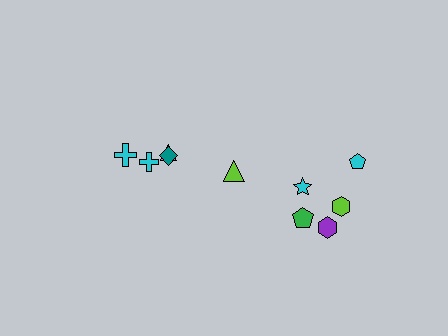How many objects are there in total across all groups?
There are 10 objects.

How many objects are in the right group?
There are 6 objects.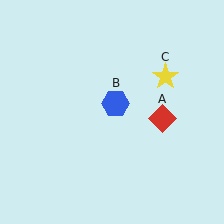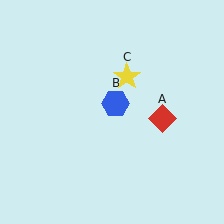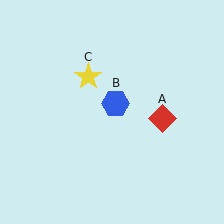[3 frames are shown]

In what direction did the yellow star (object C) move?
The yellow star (object C) moved left.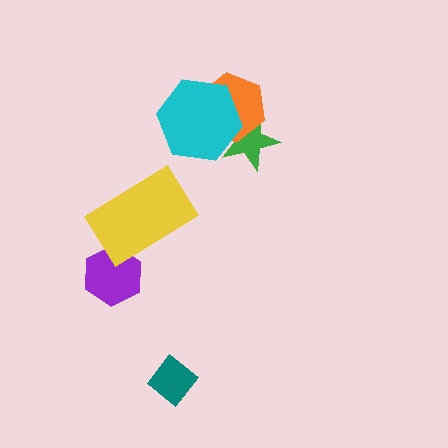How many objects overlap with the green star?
2 objects overlap with the green star.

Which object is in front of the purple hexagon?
The yellow rectangle is in front of the purple hexagon.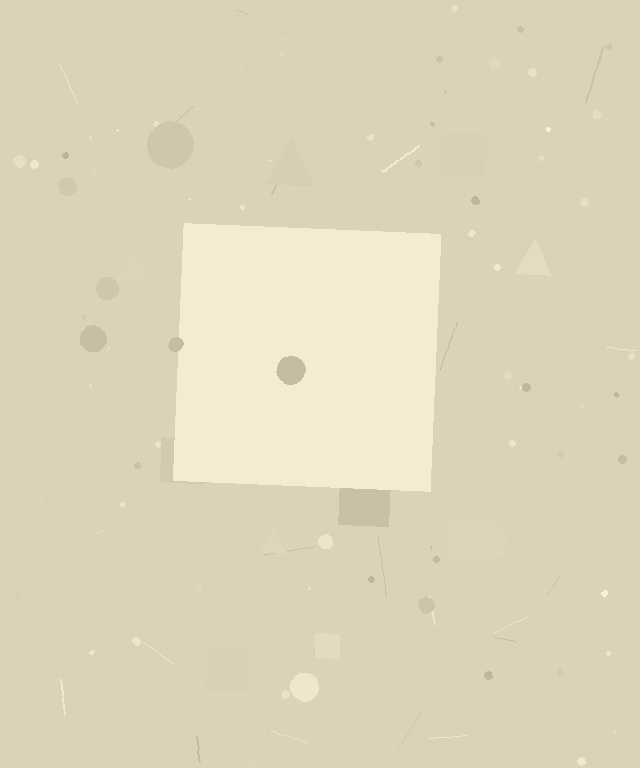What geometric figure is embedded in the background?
A square is embedded in the background.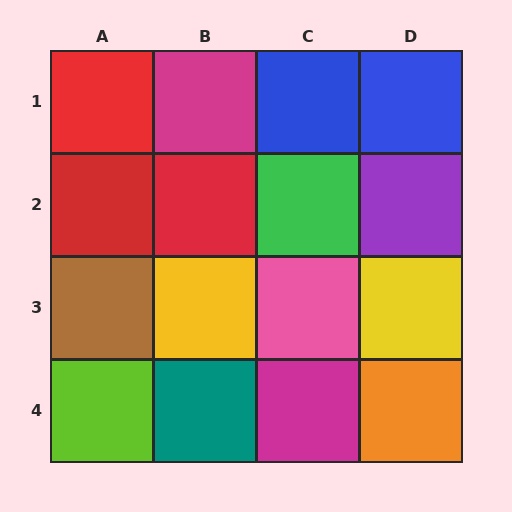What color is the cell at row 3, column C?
Pink.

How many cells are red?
3 cells are red.